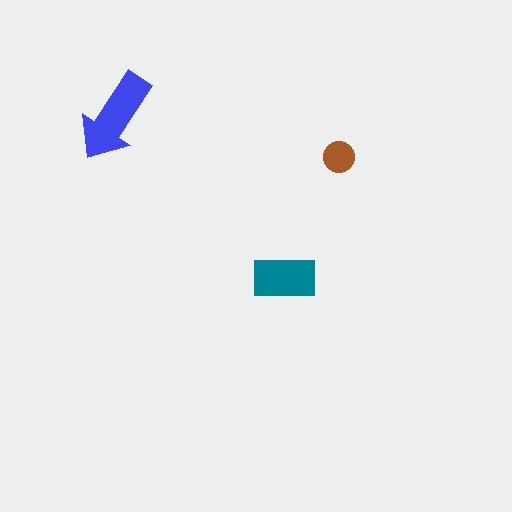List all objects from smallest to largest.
The brown circle, the teal rectangle, the blue arrow.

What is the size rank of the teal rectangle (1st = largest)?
2nd.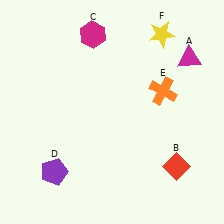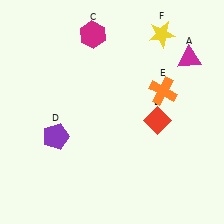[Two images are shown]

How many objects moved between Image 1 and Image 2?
2 objects moved between the two images.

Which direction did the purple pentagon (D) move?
The purple pentagon (D) moved up.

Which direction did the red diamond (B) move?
The red diamond (B) moved up.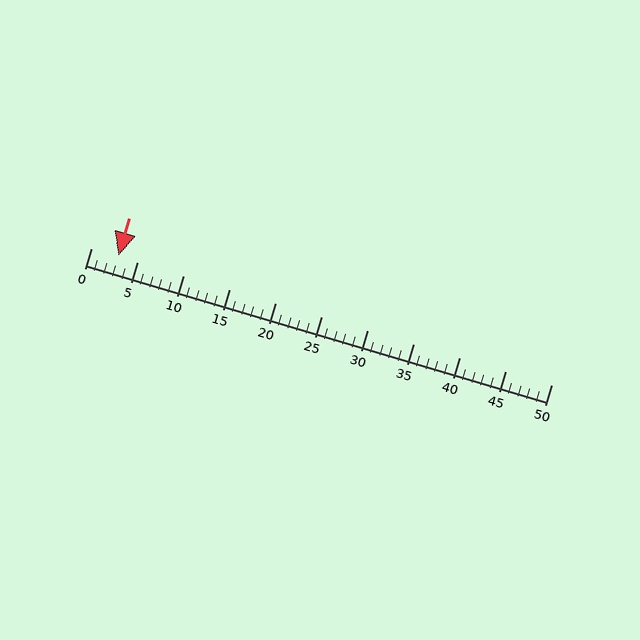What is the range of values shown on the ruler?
The ruler shows values from 0 to 50.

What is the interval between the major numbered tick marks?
The major tick marks are spaced 5 units apart.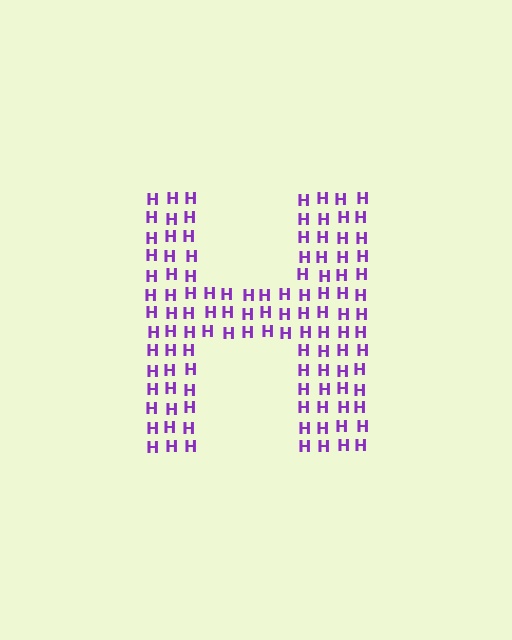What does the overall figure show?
The overall figure shows the letter H.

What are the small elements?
The small elements are letter H's.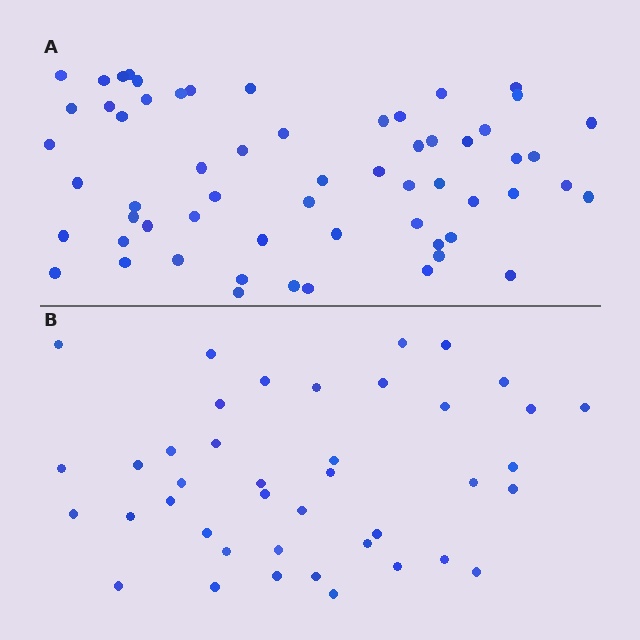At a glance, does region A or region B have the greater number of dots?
Region A (the top region) has more dots.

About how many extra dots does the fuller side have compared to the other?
Region A has approximately 20 more dots than region B.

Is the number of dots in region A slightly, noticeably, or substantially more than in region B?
Region A has substantially more. The ratio is roughly 1.5 to 1.